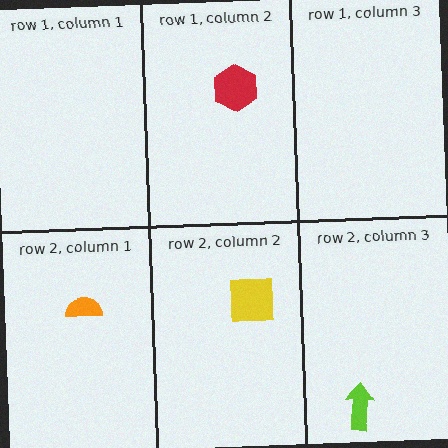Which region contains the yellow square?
The row 2, column 2 region.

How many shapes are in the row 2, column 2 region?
1.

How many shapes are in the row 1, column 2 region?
1.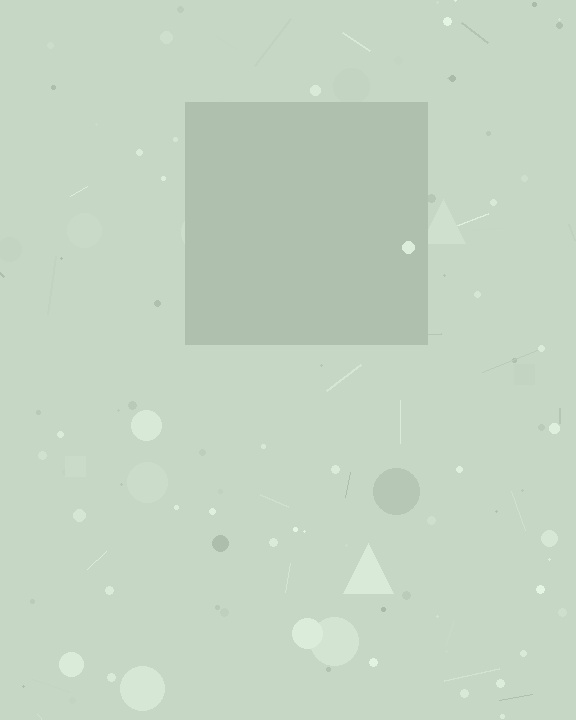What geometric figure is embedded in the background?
A square is embedded in the background.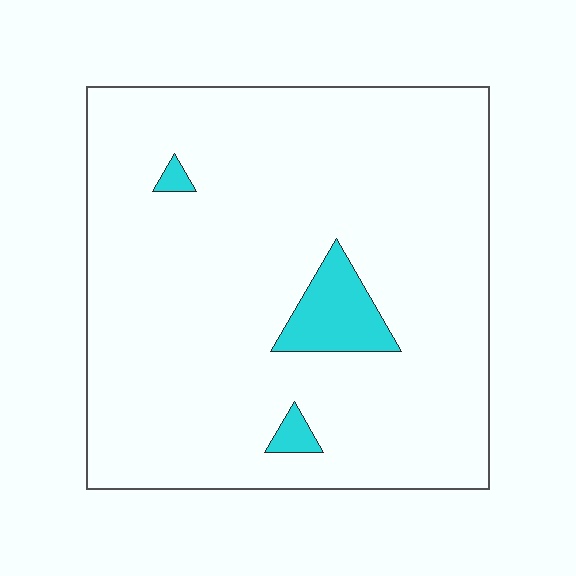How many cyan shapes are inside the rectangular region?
3.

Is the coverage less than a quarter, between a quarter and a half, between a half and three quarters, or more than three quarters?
Less than a quarter.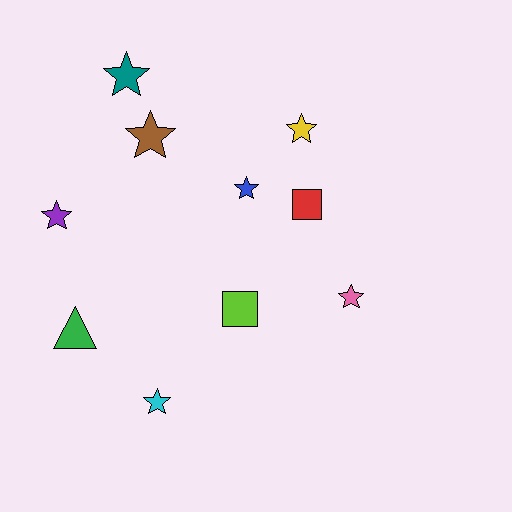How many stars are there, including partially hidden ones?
There are 7 stars.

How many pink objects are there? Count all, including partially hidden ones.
There is 1 pink object.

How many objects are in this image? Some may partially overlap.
There are 10 objects.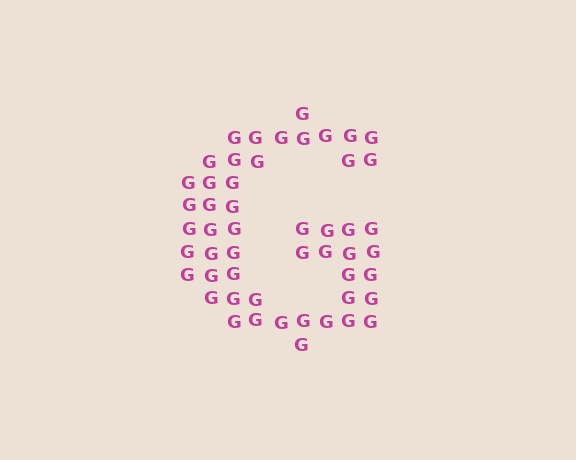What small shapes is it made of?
It is made of small letter G's.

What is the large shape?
The large shape is the letter G.